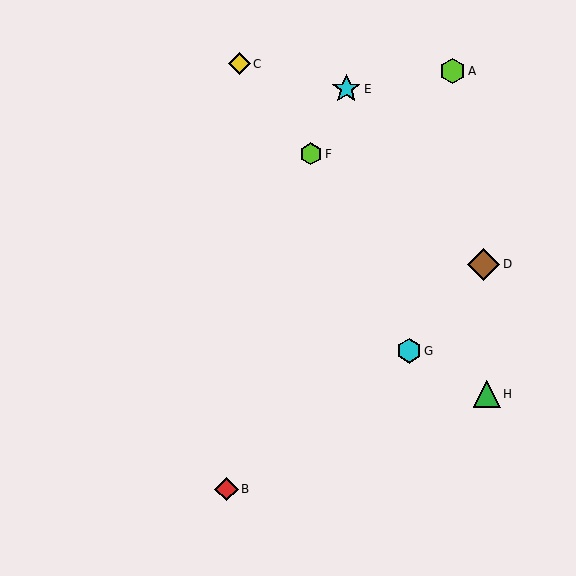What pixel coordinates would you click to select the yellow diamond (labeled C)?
Click at (239, 64) to select the yellow diamond C.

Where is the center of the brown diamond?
The center of the brown diamond is at (483, 264).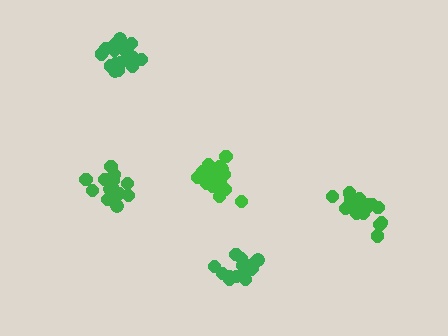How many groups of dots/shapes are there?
There are 5 groups.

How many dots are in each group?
Group 1: 20 dots, Group 2: 16 dots, Group 3: 18 dots, Group 4: 20 dots, Group 5: 16 dots (90 total).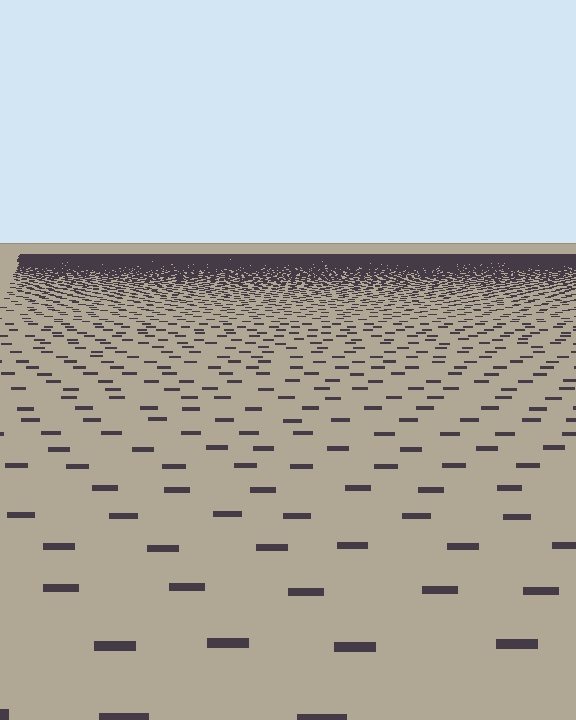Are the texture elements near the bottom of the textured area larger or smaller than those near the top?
Larger. Near the bottom, elements are closer to the viewer and appear at a bigger on-screen size.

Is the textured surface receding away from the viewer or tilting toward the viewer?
The surface is receding away from the viewer. Texture elements get smaller and denser toward the top.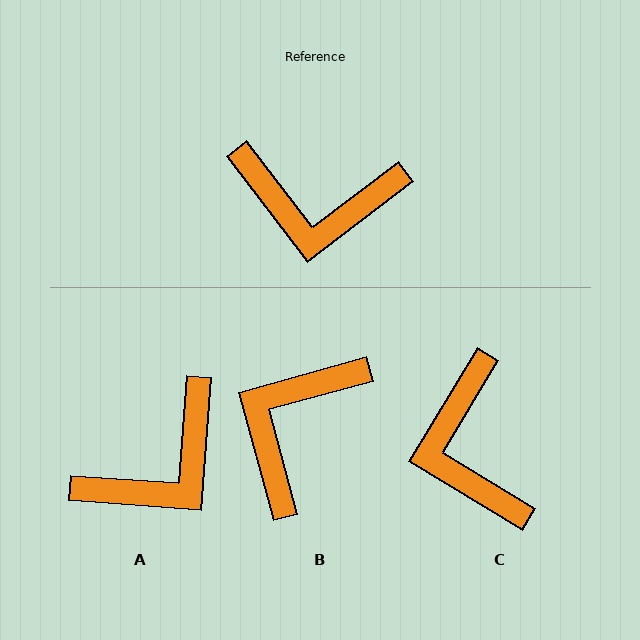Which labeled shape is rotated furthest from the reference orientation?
B, about 112 degrees away.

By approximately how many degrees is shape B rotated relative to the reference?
Approximately 112 degrees clockwise.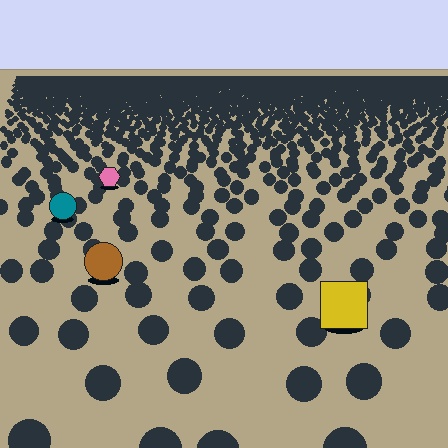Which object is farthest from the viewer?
The pink hexagon is farthest from the viewer. It appears smaller and the ground texture around it is denser.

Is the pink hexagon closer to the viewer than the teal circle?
No. The teal circle is closer — you can tell from the texture gradient: the ground texture is coarser near it.